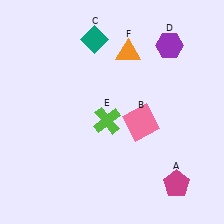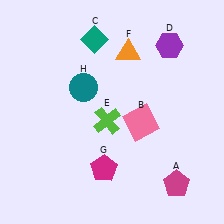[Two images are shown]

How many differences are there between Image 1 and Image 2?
There are 2 differences between the two images.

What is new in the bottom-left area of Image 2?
A magenta pentagon (G) was added in the bottom-left area of Image 2.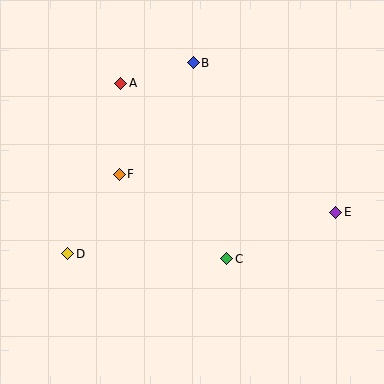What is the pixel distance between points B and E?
The distance between B and E is 207 pixels.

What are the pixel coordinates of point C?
Point C is at (227, 259).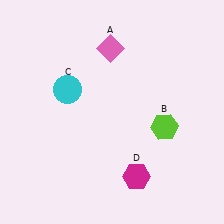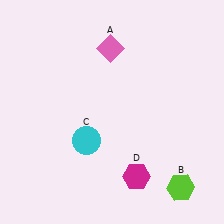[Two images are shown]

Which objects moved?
The objects that moved are: the lime hexagon (B), the cyan circle (C).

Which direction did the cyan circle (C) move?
The cyan circle (C) moved down.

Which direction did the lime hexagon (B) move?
The lime hexagon (B) moved down.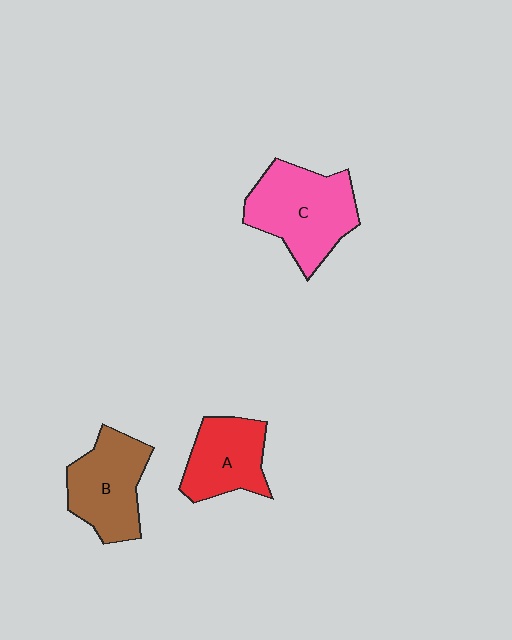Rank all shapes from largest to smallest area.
From largest to smallest: C (pink), B (brown), A (red).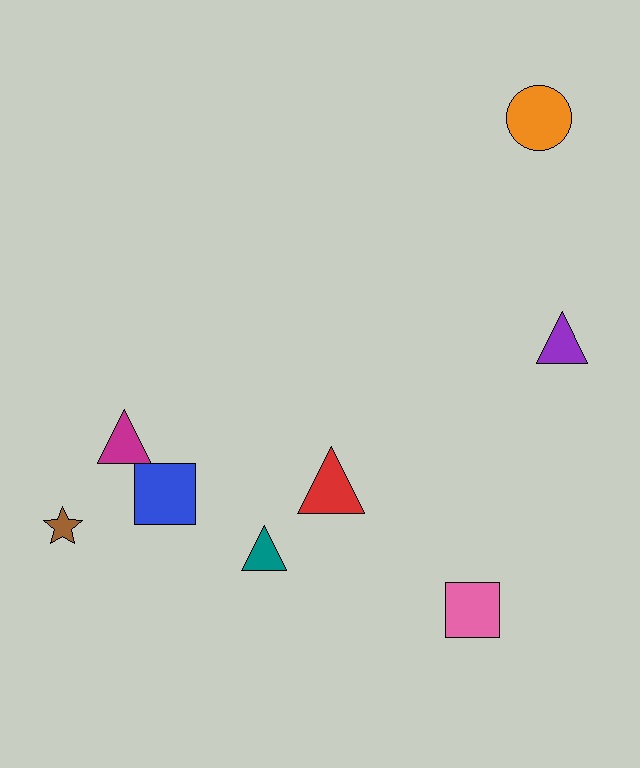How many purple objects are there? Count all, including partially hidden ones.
There is 1 purple object.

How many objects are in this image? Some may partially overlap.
There are 8 objects.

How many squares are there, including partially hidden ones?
There are 2 squares.